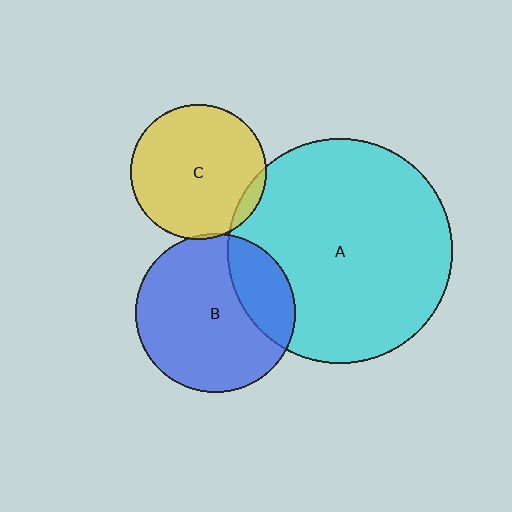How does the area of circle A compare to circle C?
Approximately 2.8 times.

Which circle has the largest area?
Circle A (cyan).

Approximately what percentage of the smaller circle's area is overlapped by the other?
Approximately 5%.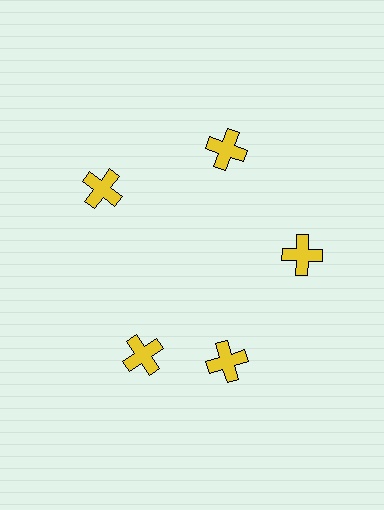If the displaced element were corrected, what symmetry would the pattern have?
It would have 5-fold rotational symmetry — the pattern would map onto itself every 72 degrees.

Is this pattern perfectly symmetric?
No. The 5 yellow crosses are arranged in a ring, but one element near the 8 o'clock position is rotated out of alignment along the ring, breaking the 5-fold rotational symmetry.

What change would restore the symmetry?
The symmetry would be restored by rotating it back into even spacing with its neighbors so that all 5 crosses sit at equal angles and equal distance from the center.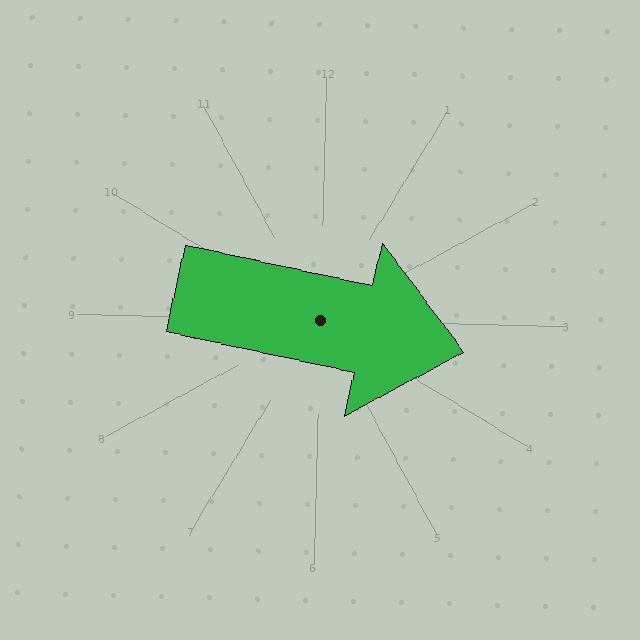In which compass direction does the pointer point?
East.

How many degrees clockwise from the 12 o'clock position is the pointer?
Approximately 101 degrees.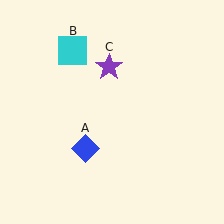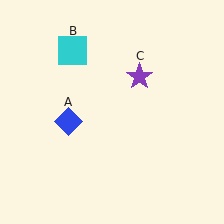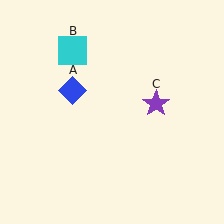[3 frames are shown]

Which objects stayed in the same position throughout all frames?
Cyan square (object B) remained stationary.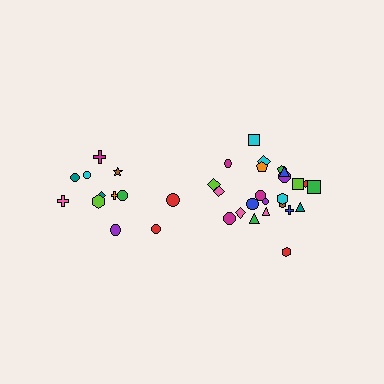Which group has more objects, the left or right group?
The right group.